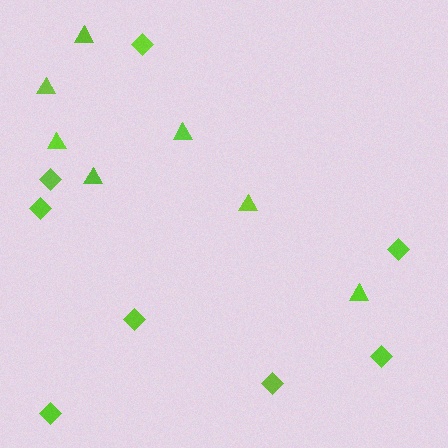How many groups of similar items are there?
There are 2 groups: one group of diamonds (8) and one group of triangles (7).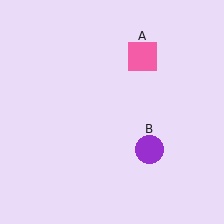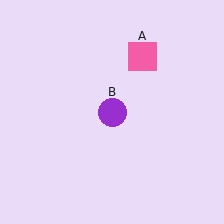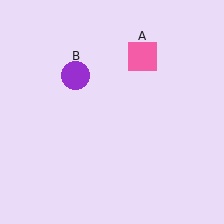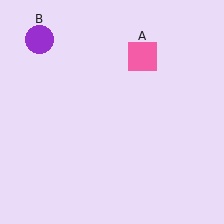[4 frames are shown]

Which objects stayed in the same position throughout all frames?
Pink square (object A) remained stationary.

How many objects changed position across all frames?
1 object changed position: purple circle (object B).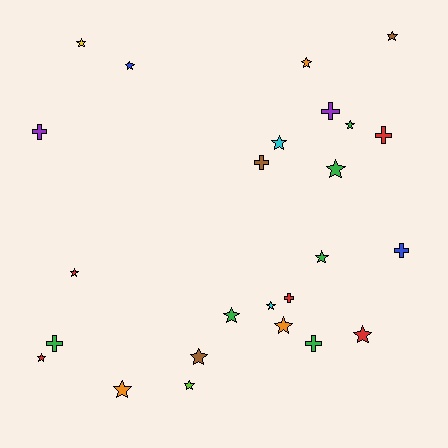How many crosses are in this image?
There are 8 crosses.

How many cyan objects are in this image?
There are 2 cyan objects.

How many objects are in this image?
There are 25 objects.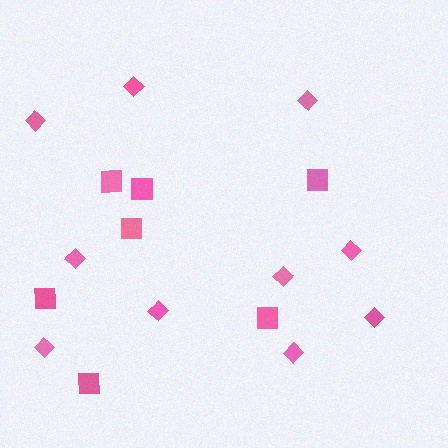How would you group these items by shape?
There are 2 groups: one group of diamonds (10) and one group of squares (7).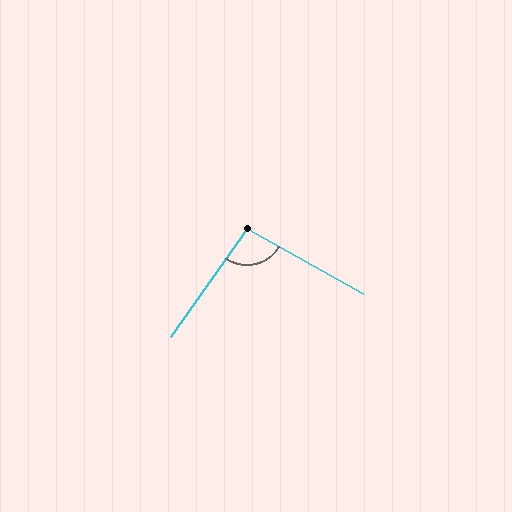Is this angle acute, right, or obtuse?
It is obtuse.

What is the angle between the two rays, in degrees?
Approximately 96 degrees.